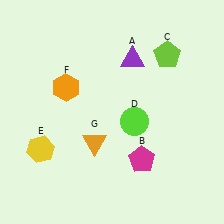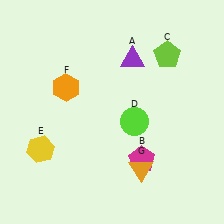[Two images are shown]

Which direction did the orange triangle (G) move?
The orange triangle (G) moved right.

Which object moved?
The orange triangle (G) moved right.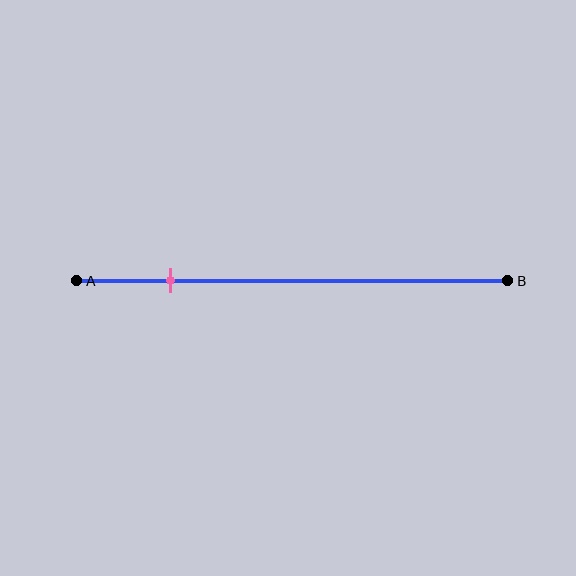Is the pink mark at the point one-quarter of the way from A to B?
No, the mark is at about 20% from A, not at the 25% one-quarter point.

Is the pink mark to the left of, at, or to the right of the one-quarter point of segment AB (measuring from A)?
The pink mark is to the left of the one-quarter point of segment AB.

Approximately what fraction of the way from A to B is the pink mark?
The pink mark is approximately 20% of the way from A to B.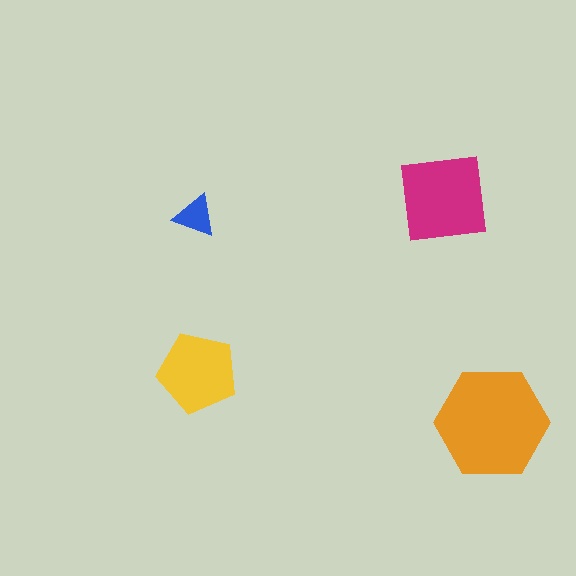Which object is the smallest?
The blue triangle.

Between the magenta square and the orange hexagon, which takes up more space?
The orange hexagon.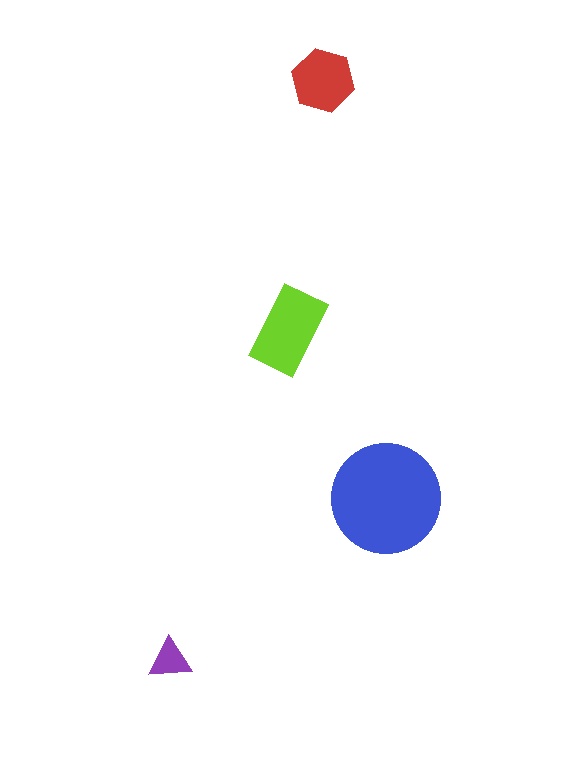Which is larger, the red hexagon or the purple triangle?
The red hexagon.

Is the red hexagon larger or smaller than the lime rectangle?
Smaller.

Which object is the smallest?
The purple triangle.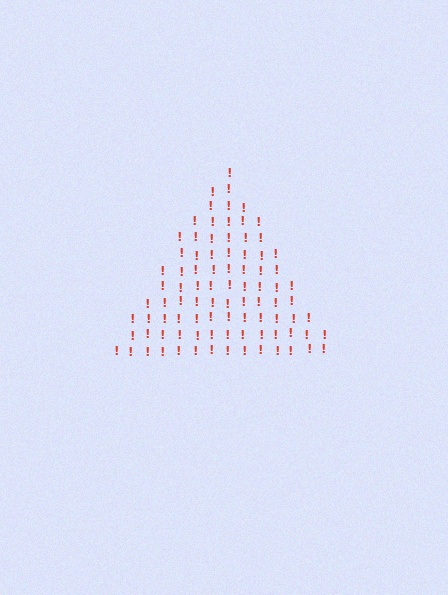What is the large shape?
The large shape is a triangle.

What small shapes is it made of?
It is made of small exclamation marks.